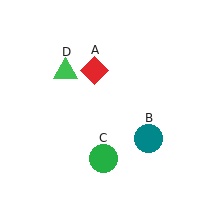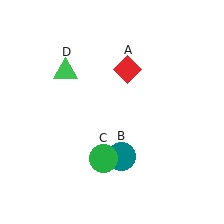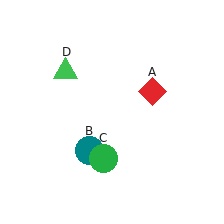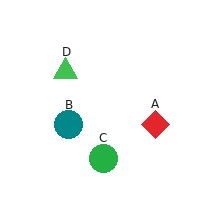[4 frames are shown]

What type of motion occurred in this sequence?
The red diamond (object A), teal circle (object B) rotated clockwise around the center of the scene.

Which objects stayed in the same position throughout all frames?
Green circle (object C) and green triangle (object D) remained stationary.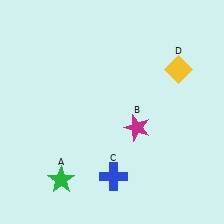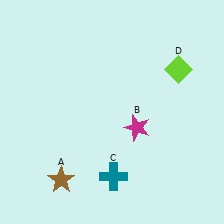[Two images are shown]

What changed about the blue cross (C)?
In Image 1, C is blue. In Image 2, it changed to teal.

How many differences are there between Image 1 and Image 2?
There are 3 differences between the two images.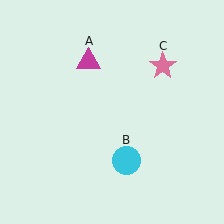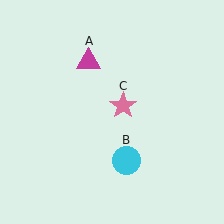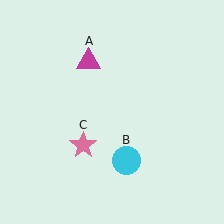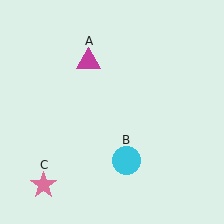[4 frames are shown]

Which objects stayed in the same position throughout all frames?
Magenta triangle (object A) and cyan circle (object B) remained stationary.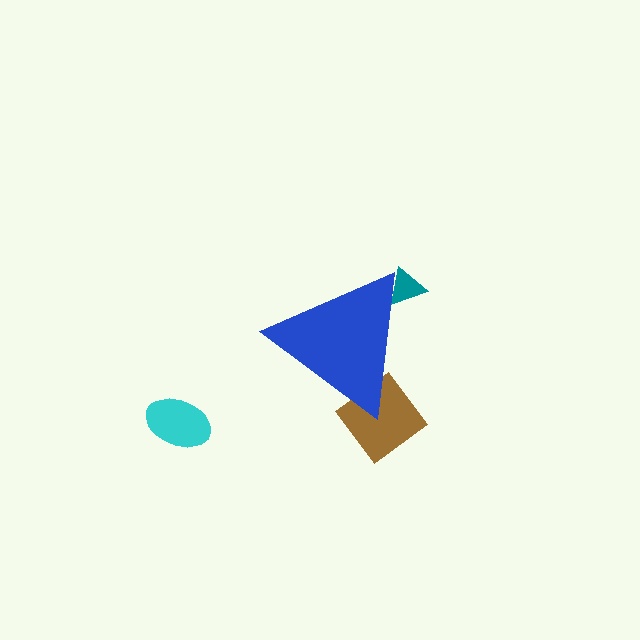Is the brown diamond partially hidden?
Yes, the brown diamond is partially hidden behind the blue triangle.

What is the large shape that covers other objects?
A blue triangle.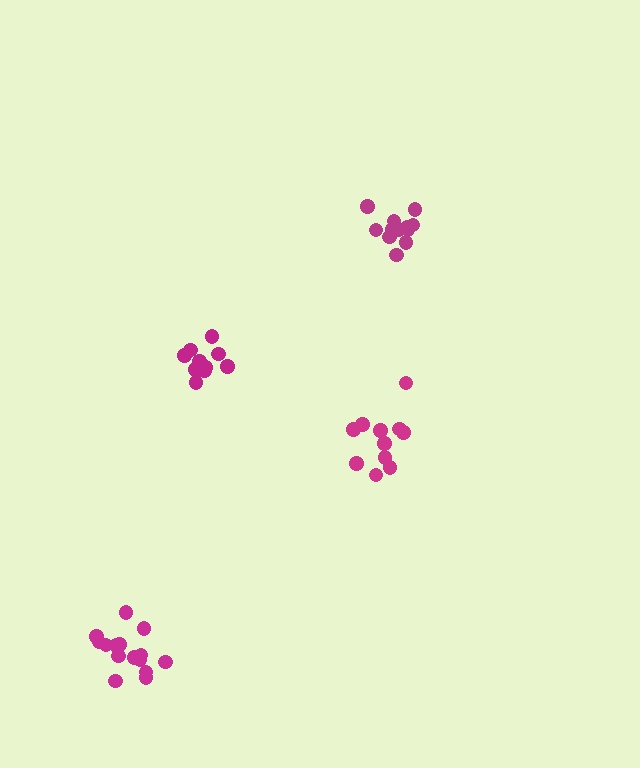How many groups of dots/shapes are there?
There are 4 groups.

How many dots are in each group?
Group 1: 11 dots, Group 2: 10 dots, Group 3: 12 dots, Group 4: 15 dots (48 total).